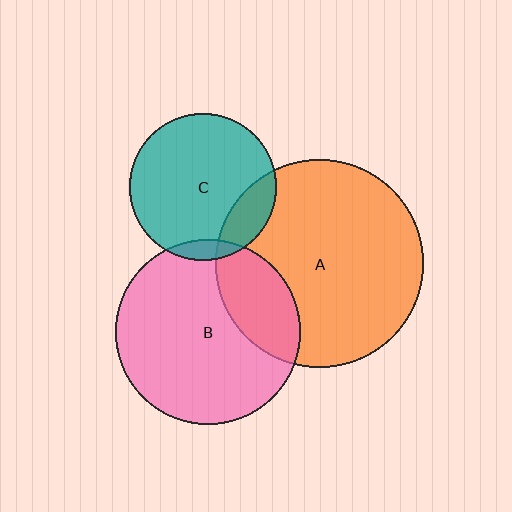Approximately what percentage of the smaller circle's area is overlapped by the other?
Approximately 15%.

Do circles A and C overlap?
Yes.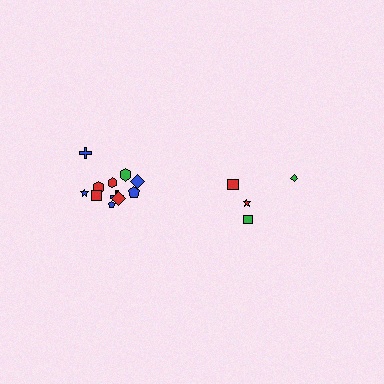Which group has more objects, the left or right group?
The left group.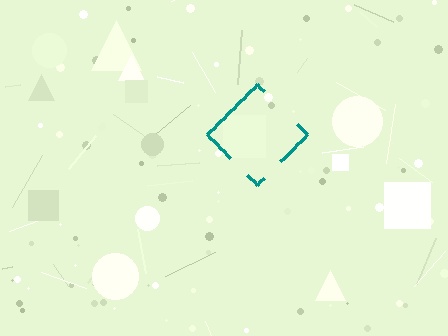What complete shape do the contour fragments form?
The contour fragments form a diamond.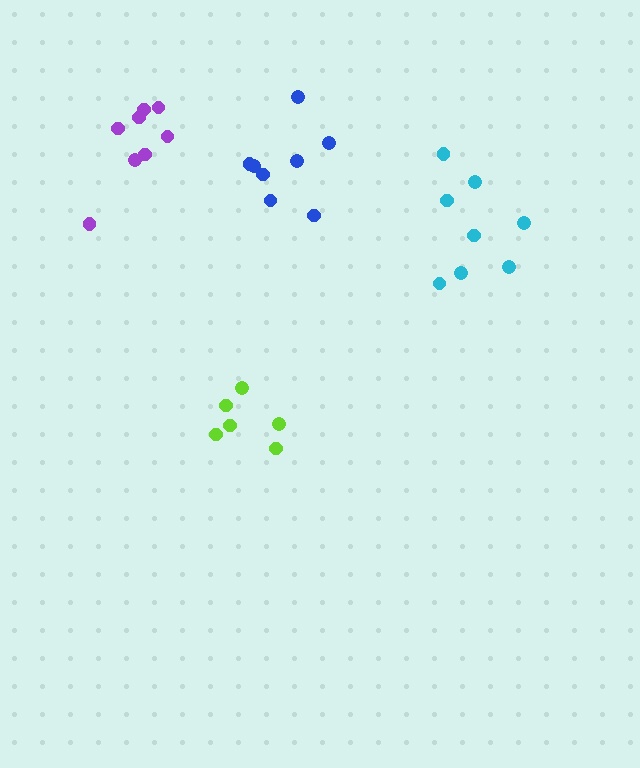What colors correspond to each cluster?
The clusters are colored: purple, lime, cyan, blue.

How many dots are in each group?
Group 1: 8 dots, Group 2: 6 dots, Group 3: 8 dots, Group 4: 9 dots (31 total).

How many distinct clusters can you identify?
There are 4 distinct clusters.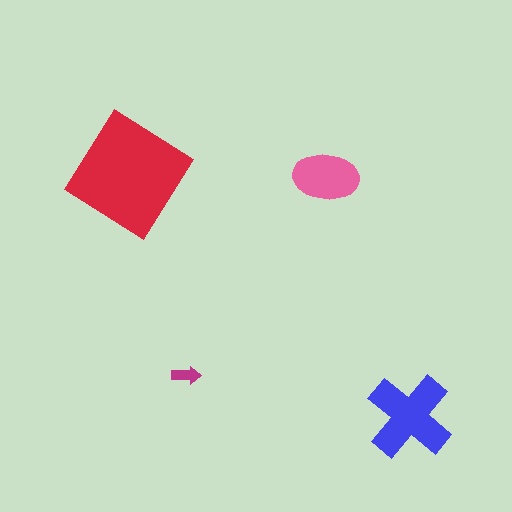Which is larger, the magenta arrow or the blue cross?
The blue cross.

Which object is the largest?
The red diamond.